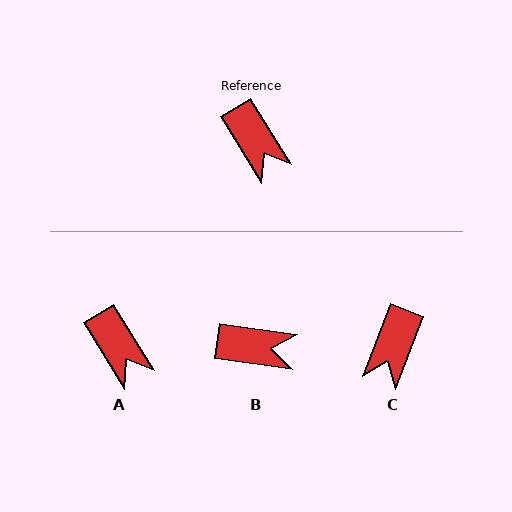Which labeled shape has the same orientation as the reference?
A.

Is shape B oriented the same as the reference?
No, it is off by about 50 degrees.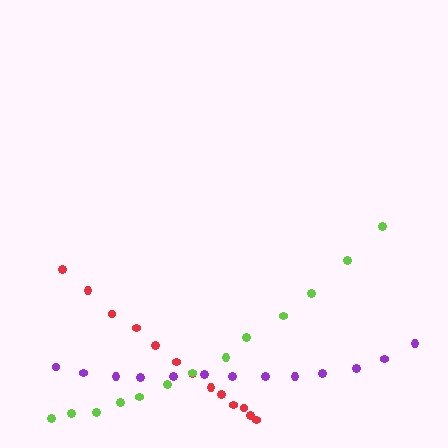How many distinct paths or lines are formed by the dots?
There are 3 distinct paths.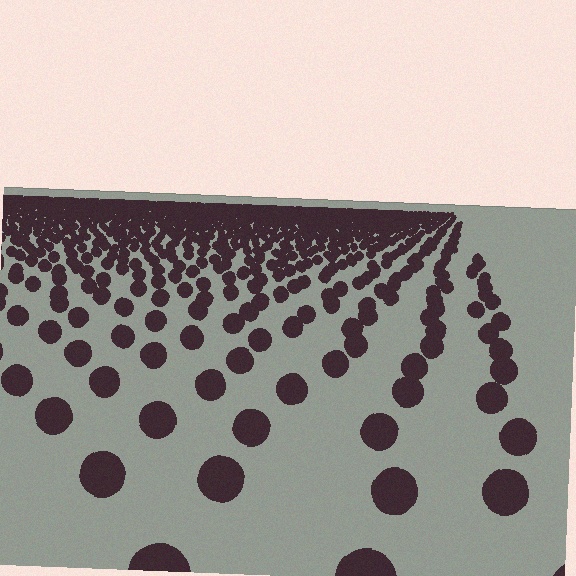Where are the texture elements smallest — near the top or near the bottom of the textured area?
Near the top.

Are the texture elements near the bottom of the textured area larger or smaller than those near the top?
Larger. Near the bottom, elements are closer to the viewer and appear at a bigger on-screen size.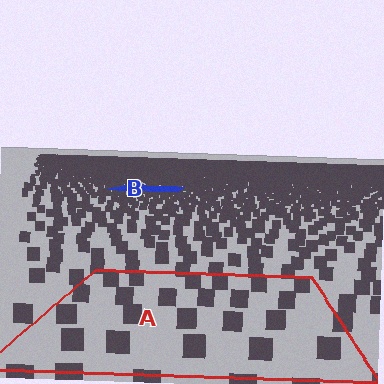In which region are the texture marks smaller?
The texture marks are smaller in region B, because it is farther away.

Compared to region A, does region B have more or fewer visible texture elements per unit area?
Region B has more texture elements per unit area — they are packed more densely because it is farther away.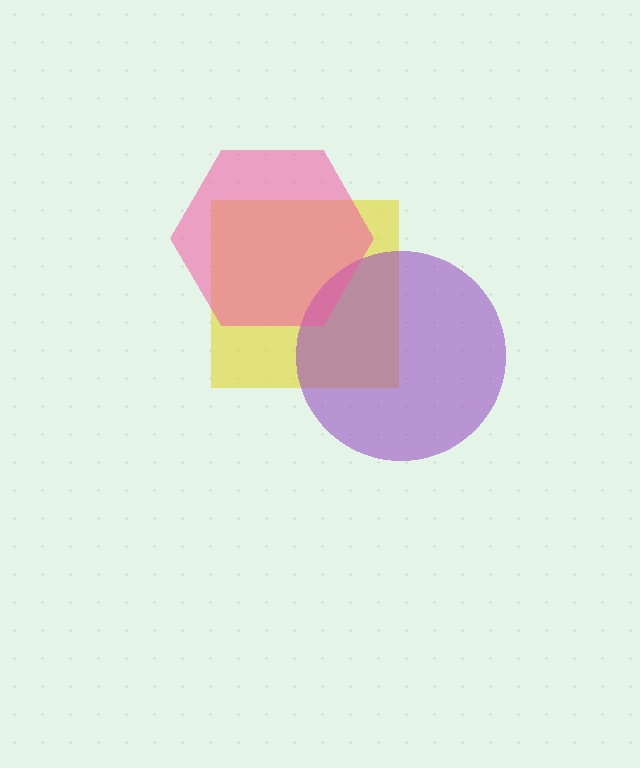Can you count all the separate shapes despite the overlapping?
Yes, there are 3 separate shapes.